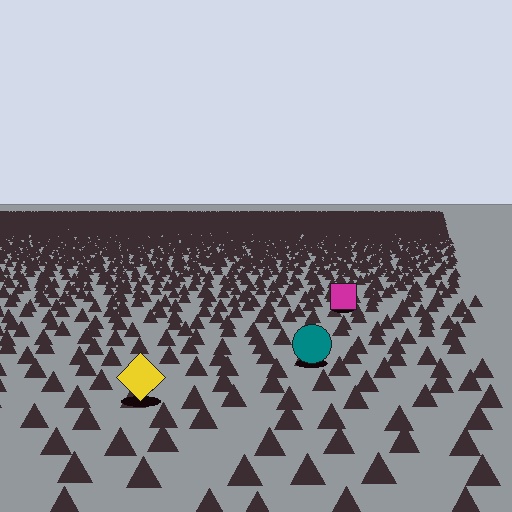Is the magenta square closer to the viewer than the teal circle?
No. The teal circle is closer — you can tell from the texture gradient: the ground texture is coarser near it.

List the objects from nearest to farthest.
From nearest to farthest: the yellow diamond, the teal circle, the magenta square.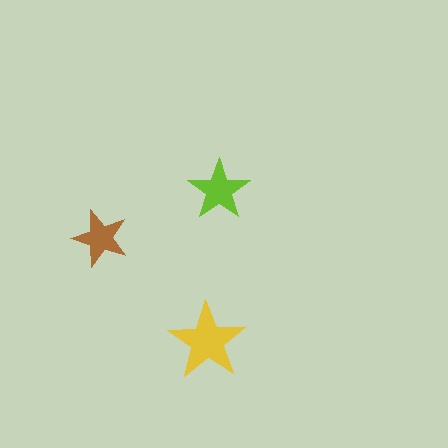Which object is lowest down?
The yellow star is bottommost.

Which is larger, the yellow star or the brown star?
The yellow one.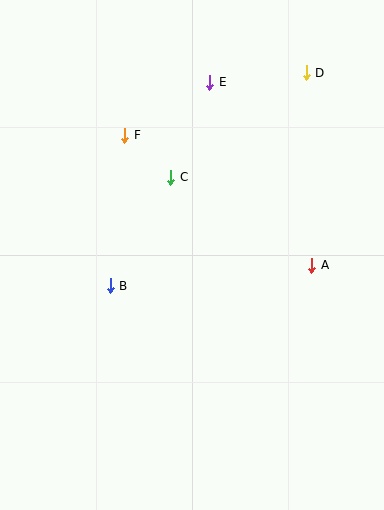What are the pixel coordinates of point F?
Point F is at (125, 135).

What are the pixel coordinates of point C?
Point C is at (171, 177).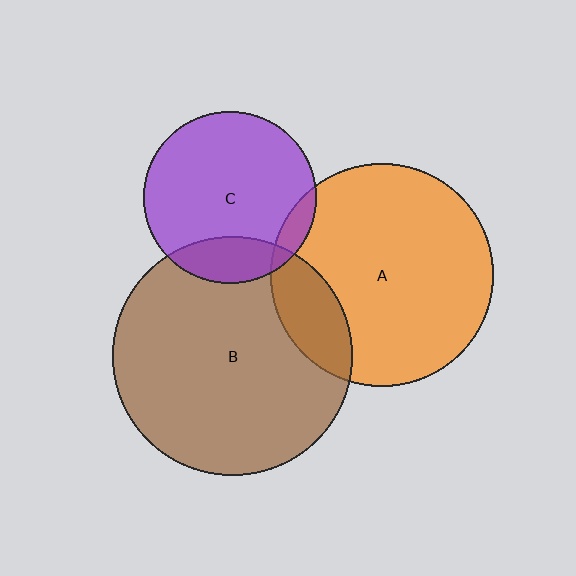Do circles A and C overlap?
Yes.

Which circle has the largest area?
Circle B (brown).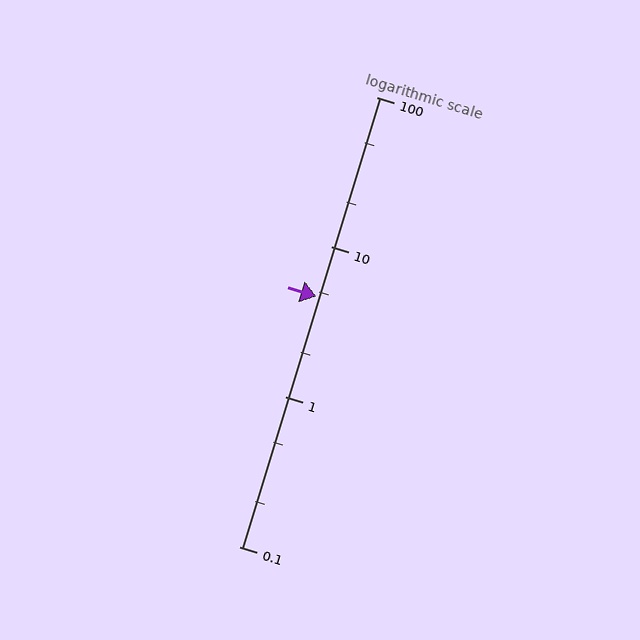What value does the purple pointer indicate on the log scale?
The pointer indicates approximately 4.7.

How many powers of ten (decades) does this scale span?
The scale spans 3 decades, from 0.1 to 100.